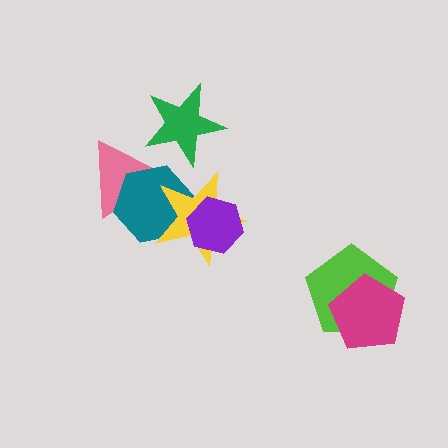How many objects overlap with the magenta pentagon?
1 object overlaps with the magenta pentagon.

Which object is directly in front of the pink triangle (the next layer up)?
The teal hexagon is directly in front of the pink triangle.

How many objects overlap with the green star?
0 objects overlap with the green star.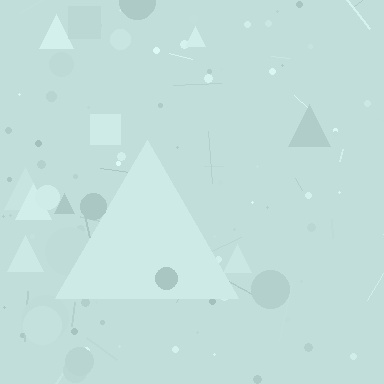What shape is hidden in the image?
A triangle is hidden in the image.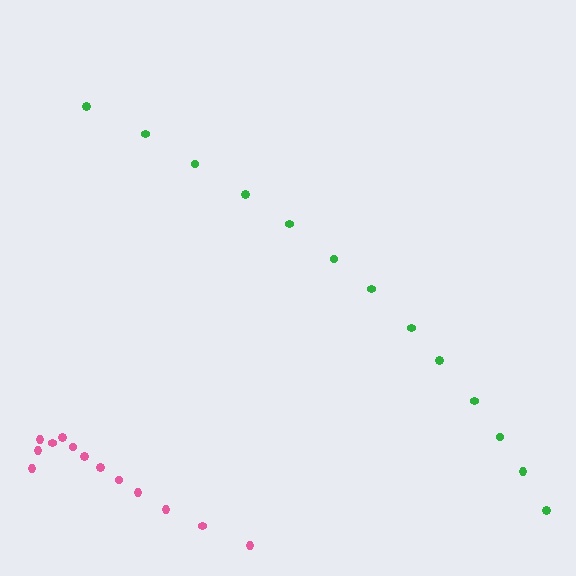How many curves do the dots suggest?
There are 2 distinct paths.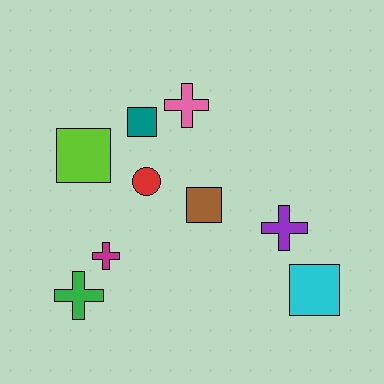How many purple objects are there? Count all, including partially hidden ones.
There is 1 purple object.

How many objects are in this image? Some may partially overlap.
There are 9 objects.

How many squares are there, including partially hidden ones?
There are 4 squares.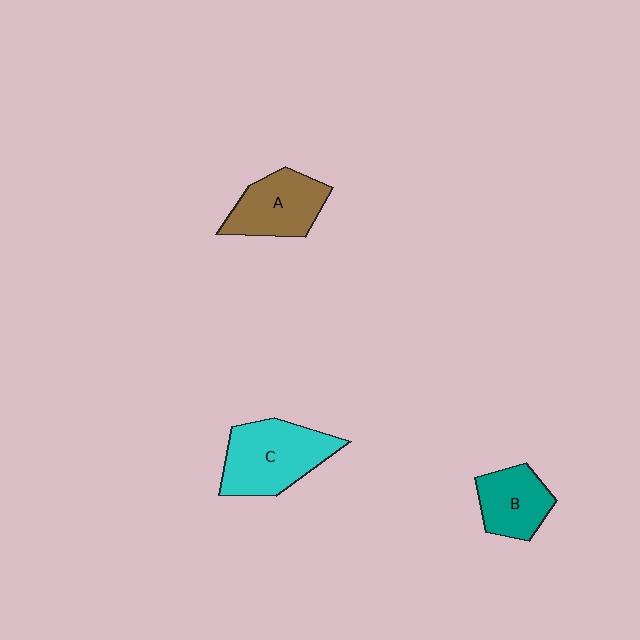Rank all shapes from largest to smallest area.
From largest to smallest: C (cyan), A (brown), B (teal).